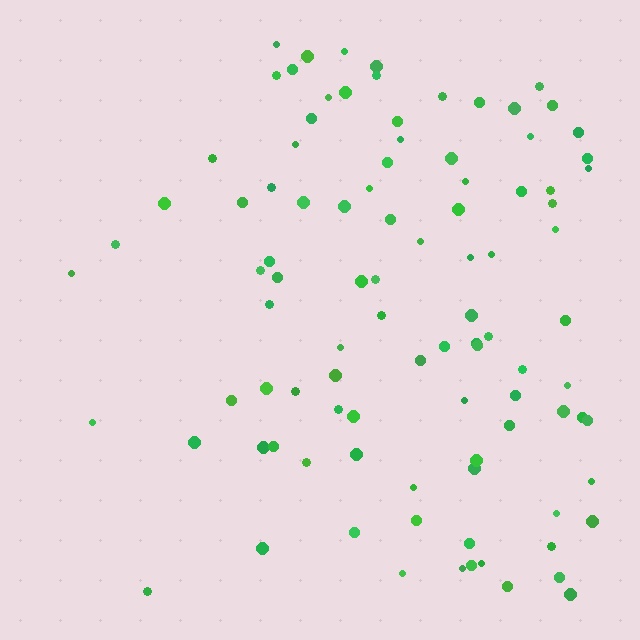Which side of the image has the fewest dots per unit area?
The left.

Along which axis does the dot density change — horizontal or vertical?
Horizontal.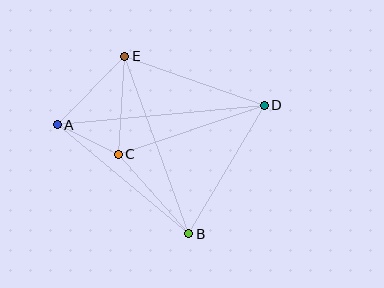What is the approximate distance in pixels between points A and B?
The distance between A and B is approximately 171 pixels.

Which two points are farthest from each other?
Points A and D are farthest from each other.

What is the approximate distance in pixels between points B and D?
The distance between B and D is approximately 149 pixels.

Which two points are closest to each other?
Points A and C are closest to each other.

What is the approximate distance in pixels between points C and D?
The distance between C and D is approximately 154 pixels.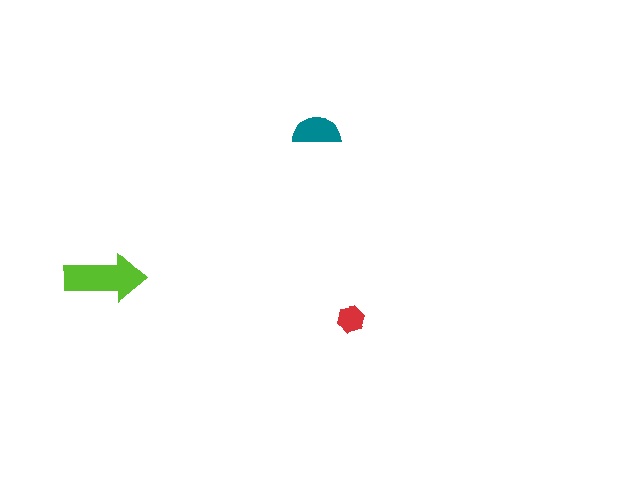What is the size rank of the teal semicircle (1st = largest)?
2nd.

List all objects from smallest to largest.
The red hexagon, the teal semicircle, the lime arrow.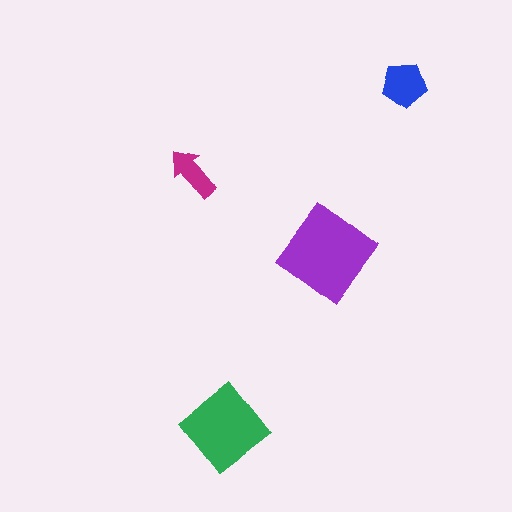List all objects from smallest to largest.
The magenta arrow, the blue pentagon, the green diamond, the purple diamond.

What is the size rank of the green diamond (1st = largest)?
2nd.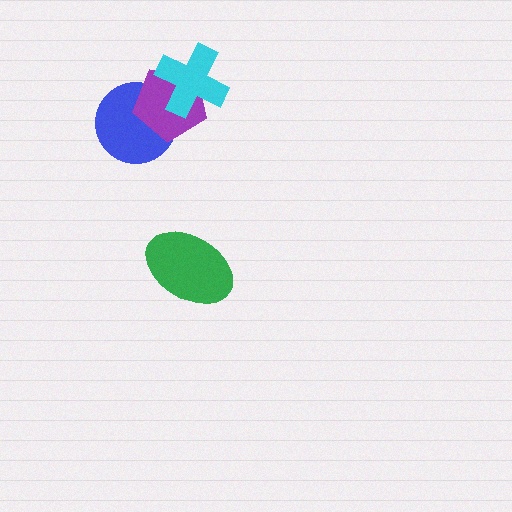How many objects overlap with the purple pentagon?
2 objects overlap with the purple pentagon.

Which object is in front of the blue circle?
The purple pentagon is in front of the blue circle.